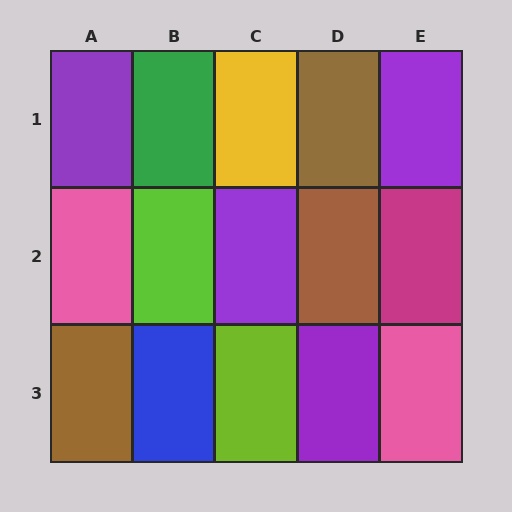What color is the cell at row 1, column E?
Purple.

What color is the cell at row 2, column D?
Brown.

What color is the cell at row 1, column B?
Green.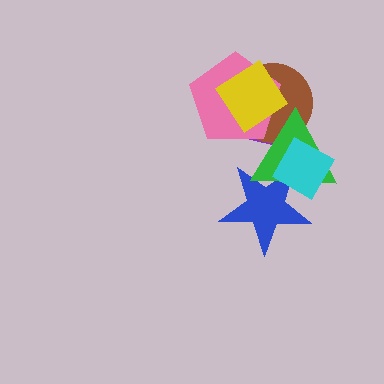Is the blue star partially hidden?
Yes, it is partially covered by another shape.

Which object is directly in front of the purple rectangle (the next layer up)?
The brown circle is directly in front of the purple rectangle.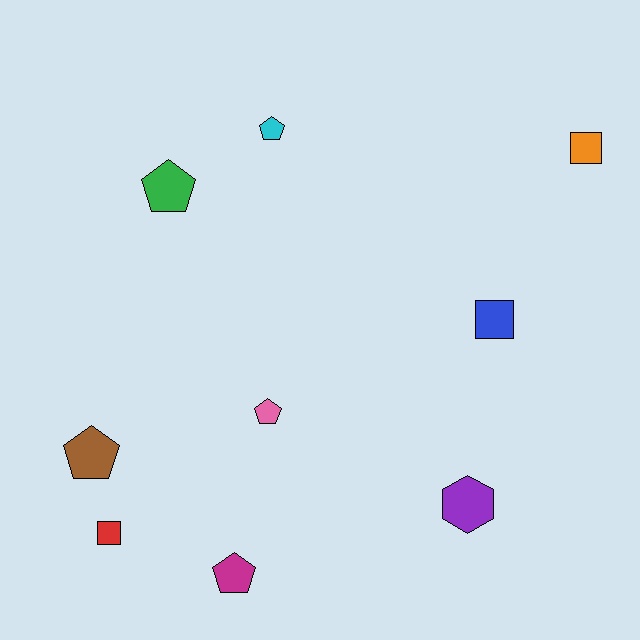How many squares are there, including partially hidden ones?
There are 3 squares.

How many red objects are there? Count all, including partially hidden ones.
There is 1 red object.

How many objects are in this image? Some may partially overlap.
There are 9 objects.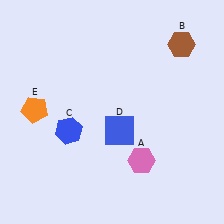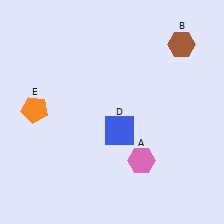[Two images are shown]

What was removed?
The blue hexagon (C) was removed in Image 2.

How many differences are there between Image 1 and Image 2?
There is 1 difference between the two images.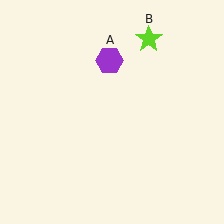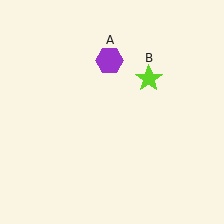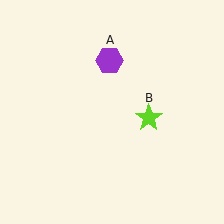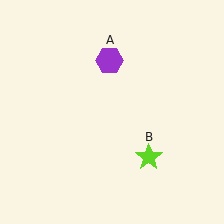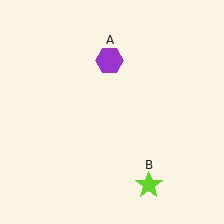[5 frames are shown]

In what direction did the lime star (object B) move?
The lime star (object B) moved down.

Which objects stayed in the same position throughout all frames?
Purple hexagon (object A) remained stationary.